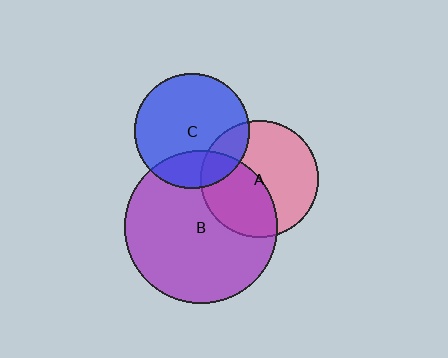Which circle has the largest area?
Circle B (purple).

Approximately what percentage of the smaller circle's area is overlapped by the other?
Approximately 25%.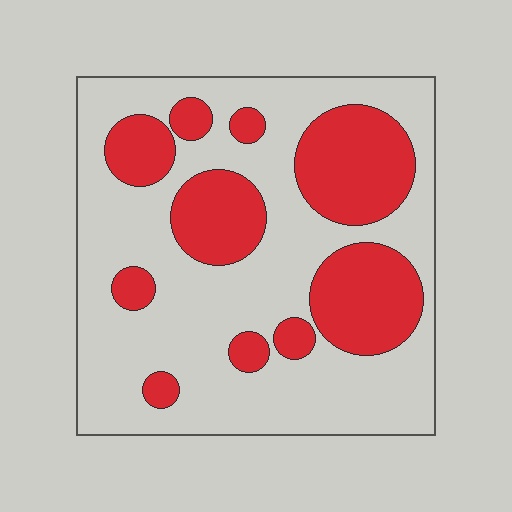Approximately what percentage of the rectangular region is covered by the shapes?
Approximately 30%.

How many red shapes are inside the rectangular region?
10.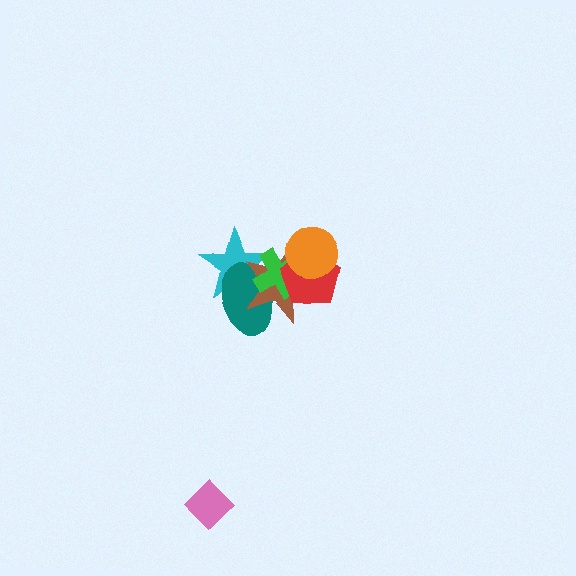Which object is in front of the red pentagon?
The orange circle is in front of the red pentagon.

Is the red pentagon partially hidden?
Yes, it is partially covered by another shape.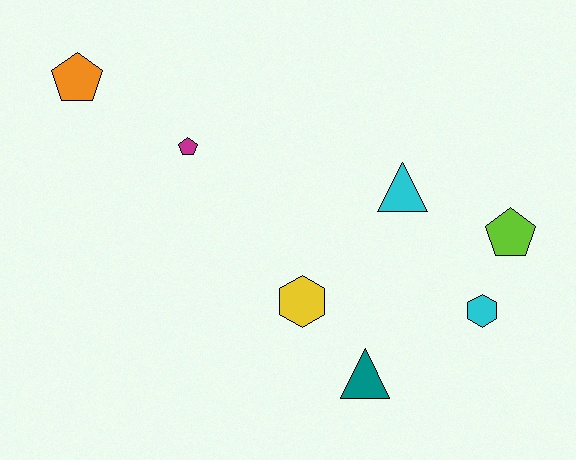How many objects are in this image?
There are 7 objects.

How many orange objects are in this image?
There is 1 orange object.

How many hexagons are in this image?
There are 2 hexagons.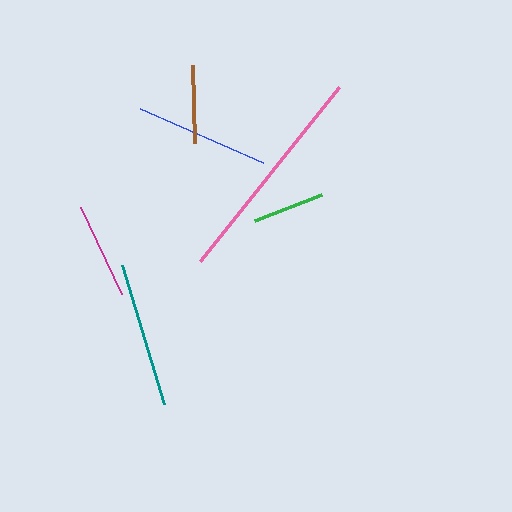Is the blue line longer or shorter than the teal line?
The teal line is longer than the blue line.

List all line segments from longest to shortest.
From longest to shortest: pink, teal, blue, magenta, brown, green.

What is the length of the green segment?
The green segment is approximately 72 pixels long.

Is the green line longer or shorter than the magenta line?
The magenta line is longer than the green line.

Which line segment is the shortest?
The green line is the shortest at approximately 72 pixels.